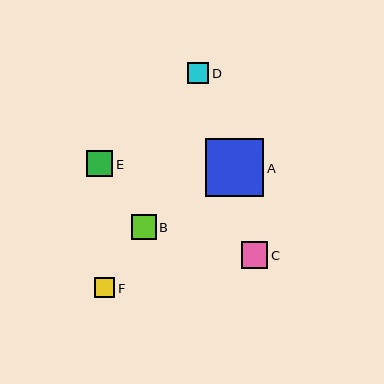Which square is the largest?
Square A is the largest with a size of approximately 58 pixels.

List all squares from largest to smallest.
From largest to smallest: A, C, E, B, D, F.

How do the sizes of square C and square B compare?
Square C and square B are approximately the same size.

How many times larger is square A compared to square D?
Square A is approximately 2.8 times the size of square D.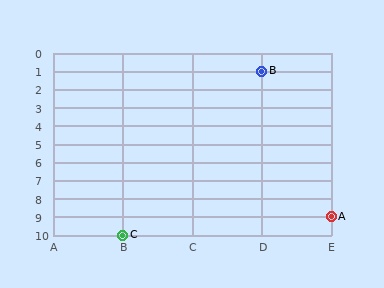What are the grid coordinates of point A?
Point A is at grid coordinates (E, 9).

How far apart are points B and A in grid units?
Points B and A are 1 column and 8 rows apart (about 8.1 grid units diagonally).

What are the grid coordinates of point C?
Point C is at grid coordinates (B, 10).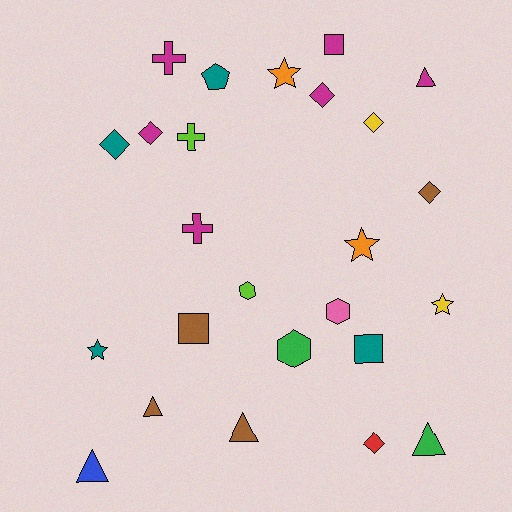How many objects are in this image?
There are 25 objects.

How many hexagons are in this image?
There are 3 hexagons.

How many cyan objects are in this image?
There are no cyan objects.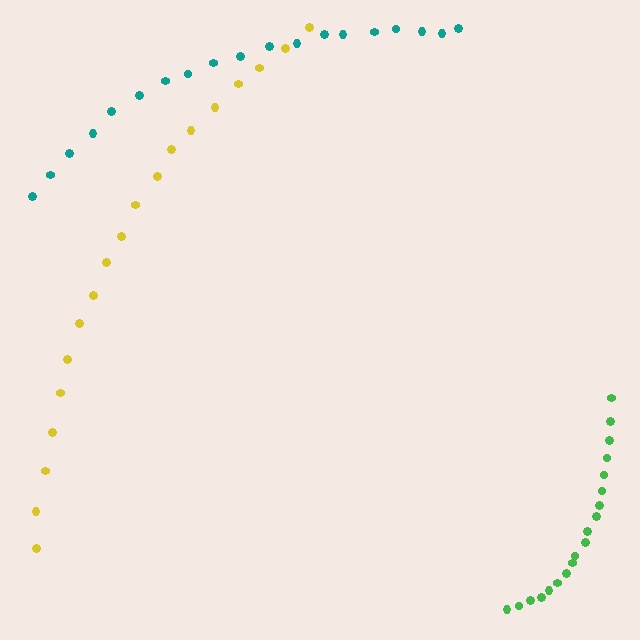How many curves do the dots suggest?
There are 3 distinct paths.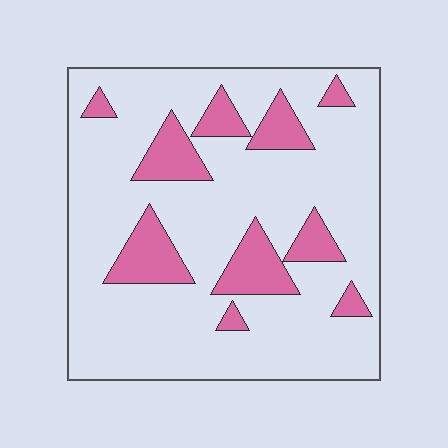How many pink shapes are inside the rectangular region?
10.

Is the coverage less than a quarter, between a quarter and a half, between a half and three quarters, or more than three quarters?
Less than a quarter.